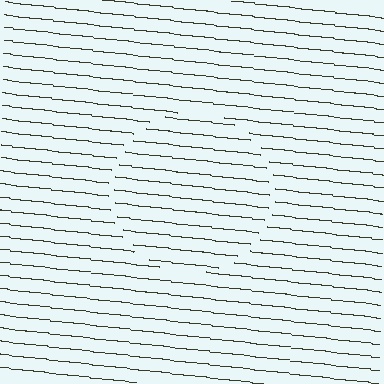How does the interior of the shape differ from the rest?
The interior of the shape contains the same grating, shifted by half a period — the contour is defined by the phase discontinuity where line-ends from the inner and outer gratings abut.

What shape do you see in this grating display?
An illusory circle. The interior of the shape contains the same grating, shifted by half a period — the contour is defined by the phase discontinuity where line-ends from the inner and outer gratings abut.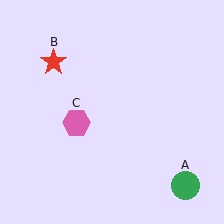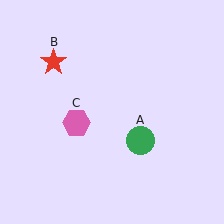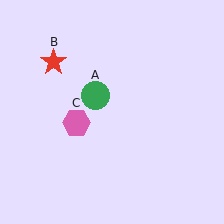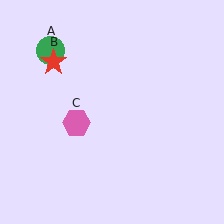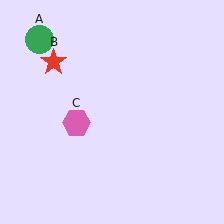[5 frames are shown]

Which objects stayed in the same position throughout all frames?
Red star (object B) and pink hexagon (object C) remained stationary.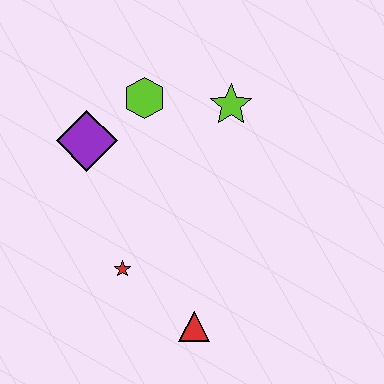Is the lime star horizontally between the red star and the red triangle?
No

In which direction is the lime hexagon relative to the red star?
The lime hexagon is above the red star.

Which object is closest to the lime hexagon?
The purple diamond is closest to the lime hexagon.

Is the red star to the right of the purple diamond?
Yes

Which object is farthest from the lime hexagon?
The red triangle is farthest from the lime hexagon.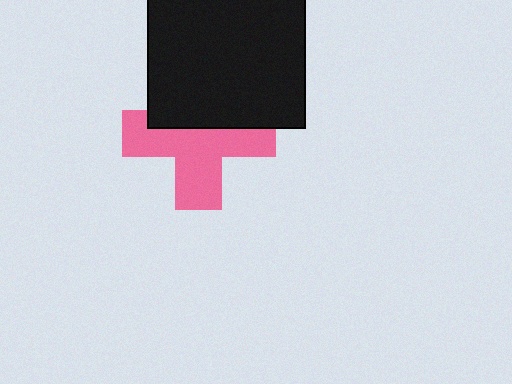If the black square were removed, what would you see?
You would see the complete pink cross.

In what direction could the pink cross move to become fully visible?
The pink cross could move down. That would shift it out from behind the black square entirely.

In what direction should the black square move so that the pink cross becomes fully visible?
The black square should move up. That is the shortest direction to clear the overlap and leave the pink cross fully visible.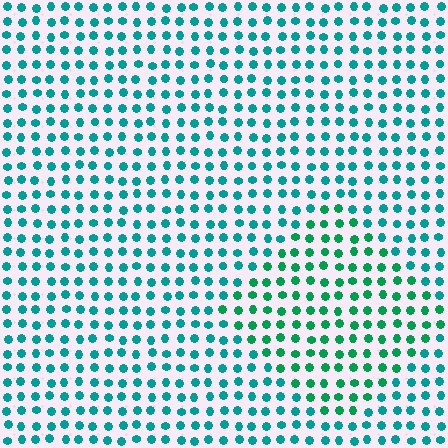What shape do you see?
I see a diamond.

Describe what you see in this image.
The image is filled with small teal elements in a uniform arrangement. A diamond-shaped region is visible where the elements are tinted to a slightly different hue, forming a subtle color boundary.